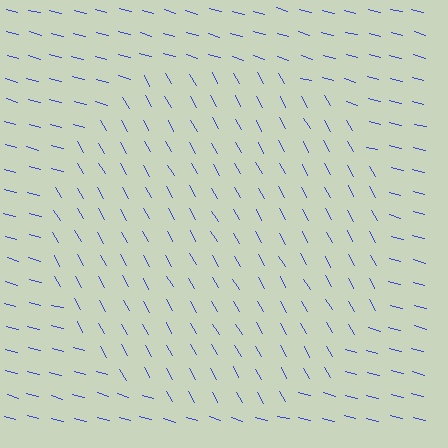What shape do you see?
I see a circle.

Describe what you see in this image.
The image is filled with small blue line segments. A circle region in the image has lines oriented differently from the surrounding lines, creating a visible texture boundary.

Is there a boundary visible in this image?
Yes, there is a texture boundary formed by a change in line orientation.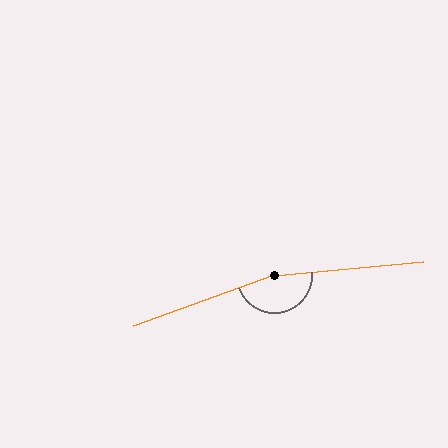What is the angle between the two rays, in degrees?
Approximately 165 degrees.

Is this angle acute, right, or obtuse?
It is obtuse.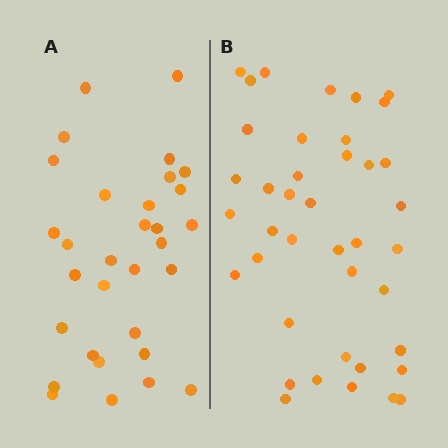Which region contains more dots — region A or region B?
Region B (the right region) has more dots.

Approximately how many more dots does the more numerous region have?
Region B has roughly 8 or so more dots than region A.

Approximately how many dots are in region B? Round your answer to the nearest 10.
About 40 dots.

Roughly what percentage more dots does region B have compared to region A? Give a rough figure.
About 30% more.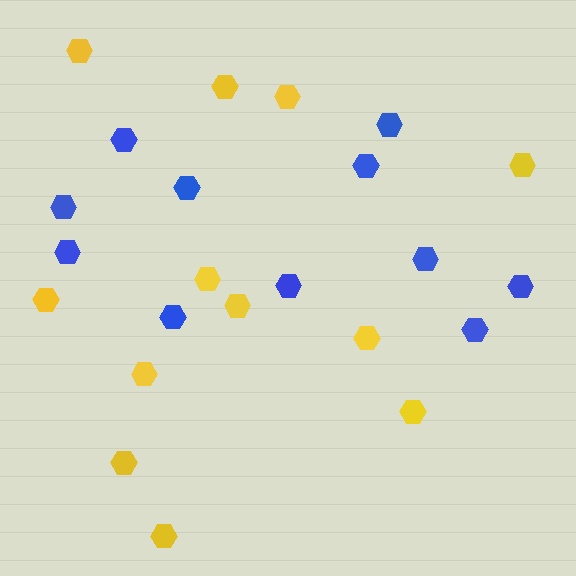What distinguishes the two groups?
There are 2 groups: one group of yellow hexagons (12) and one group of blue hexagons (11).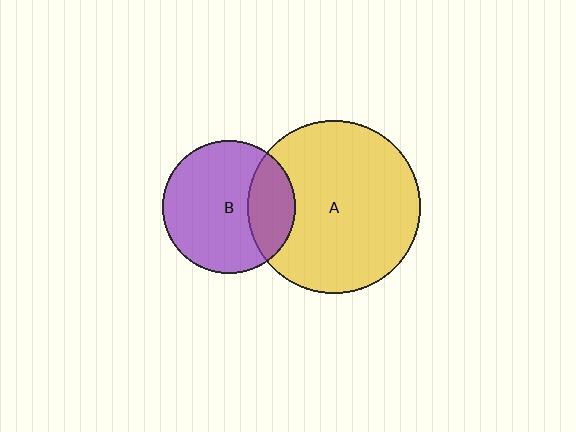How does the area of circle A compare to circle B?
Approximately 1.7 times.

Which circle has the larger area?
Circle A (yellow).